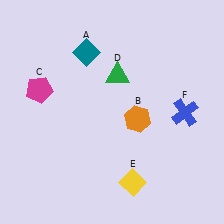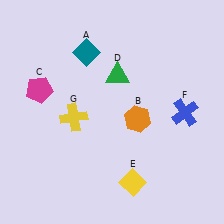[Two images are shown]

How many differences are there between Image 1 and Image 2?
There is 1 difference between the two images.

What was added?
A yellow cross (G) was added in Image 2.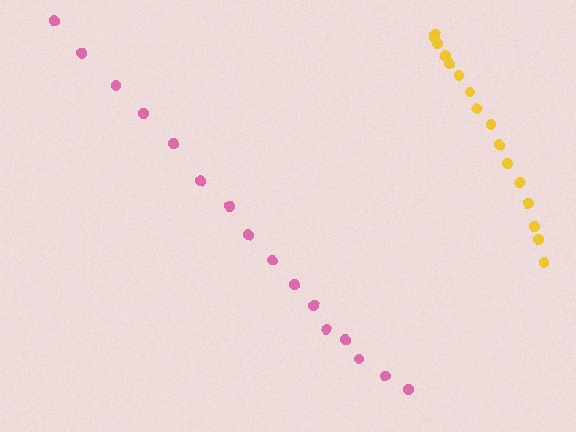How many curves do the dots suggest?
There are 2 distinct paths.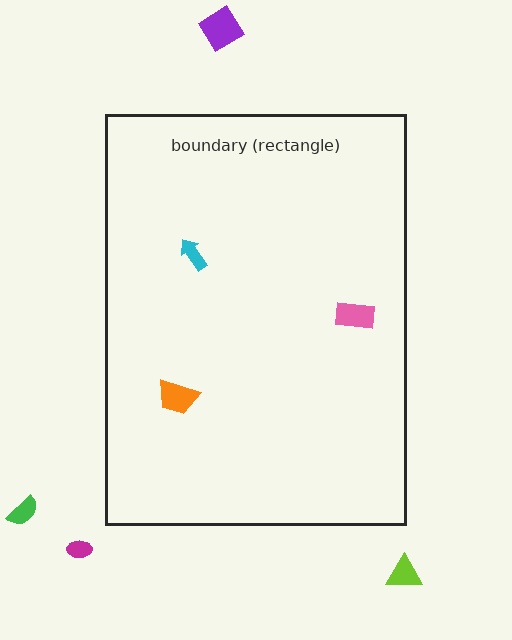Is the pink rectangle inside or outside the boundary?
Inside.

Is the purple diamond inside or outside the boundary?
Outside.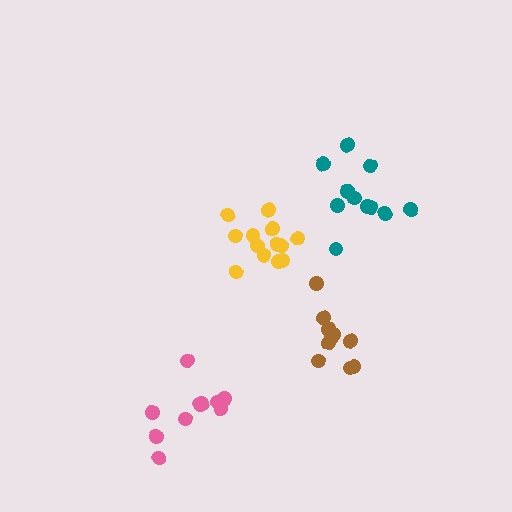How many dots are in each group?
Group 1: 11 dots, Group 2: 10 dots, Group 3: 13 dots, Group 4: 10 dots (44 total).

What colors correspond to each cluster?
The clusters are colored: teal, brown, yellow, pink.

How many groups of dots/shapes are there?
There are 4 groups.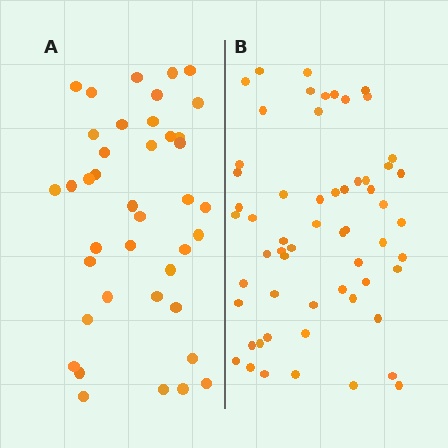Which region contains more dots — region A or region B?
Region B (the right region) has more dots.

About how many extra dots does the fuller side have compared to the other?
Region B has approximately 20 more dots than region A.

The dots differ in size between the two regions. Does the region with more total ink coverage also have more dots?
No. Region A has more total ink coverage because its dots are larger, but region B actually contains more individual dots. Total area can be misleading — the number of items is what matters here.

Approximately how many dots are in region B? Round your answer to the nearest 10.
About 60 dots. (The exact count is 59, which rounds to 60.)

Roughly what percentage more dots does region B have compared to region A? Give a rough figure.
About 50% more.